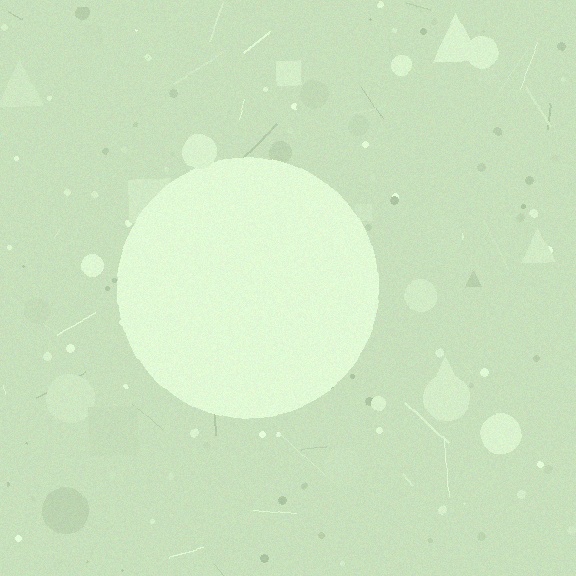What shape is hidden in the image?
A circle is hidden in the image.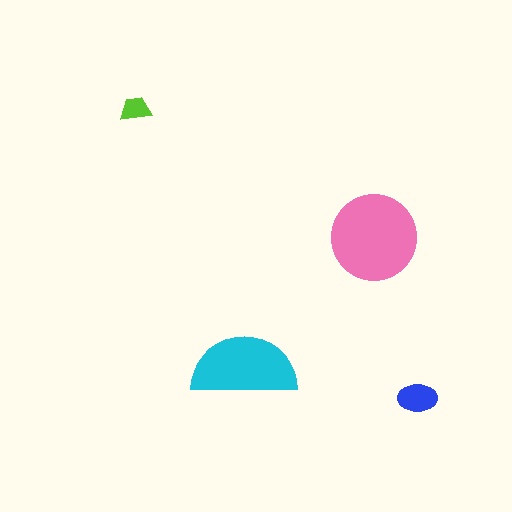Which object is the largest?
The pink circle.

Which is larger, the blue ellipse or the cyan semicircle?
The cyan semicircle.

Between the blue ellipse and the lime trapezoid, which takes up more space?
The blue ellipse.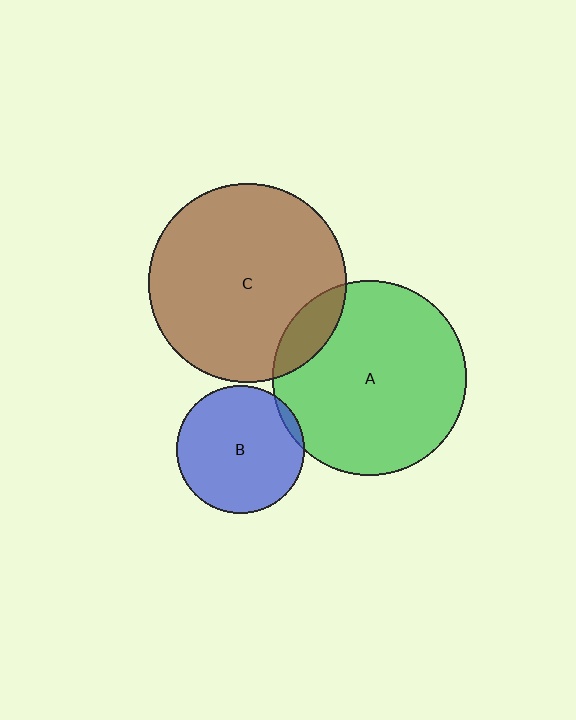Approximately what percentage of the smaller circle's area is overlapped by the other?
Approximately 10%.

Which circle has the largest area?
Circle C (brown).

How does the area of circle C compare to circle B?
Approximately 2.4 times.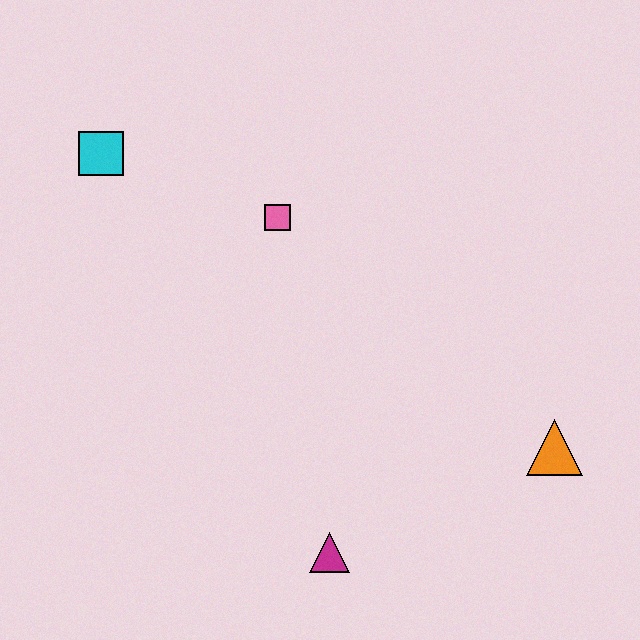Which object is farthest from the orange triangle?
The cyan square is farthest from the orange triangle.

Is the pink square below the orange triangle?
No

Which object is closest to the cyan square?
The pink square is closest to the cyan square.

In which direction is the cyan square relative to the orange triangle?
The cyan square is to the left of the orange triangle.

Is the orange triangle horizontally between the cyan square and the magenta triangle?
No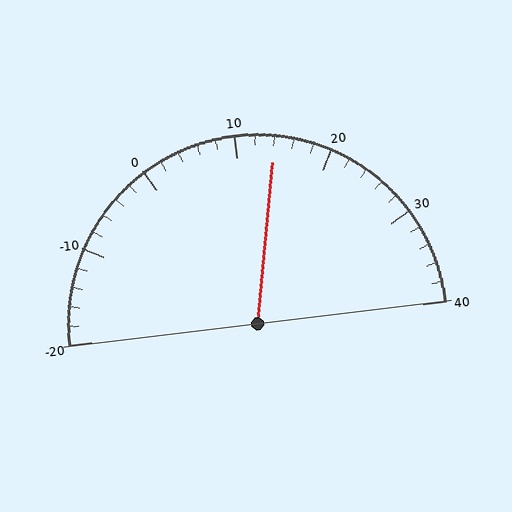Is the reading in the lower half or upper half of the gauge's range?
The reading is in the upper half of the range (-20 to 40).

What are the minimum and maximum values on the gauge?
The gauge ranges from -20 to 40.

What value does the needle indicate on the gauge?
The needle indicates approximately 14.